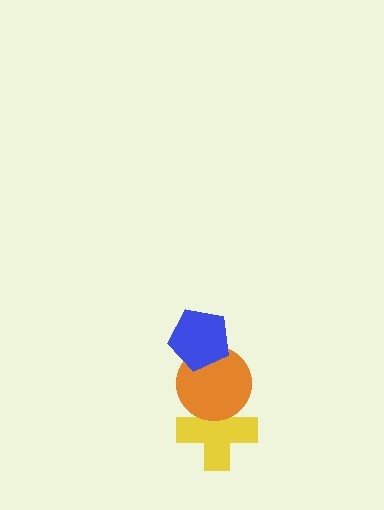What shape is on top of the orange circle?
The blue pentagon is on top of the orange circle.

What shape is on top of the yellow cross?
The orange circle is on top of the yellow cross.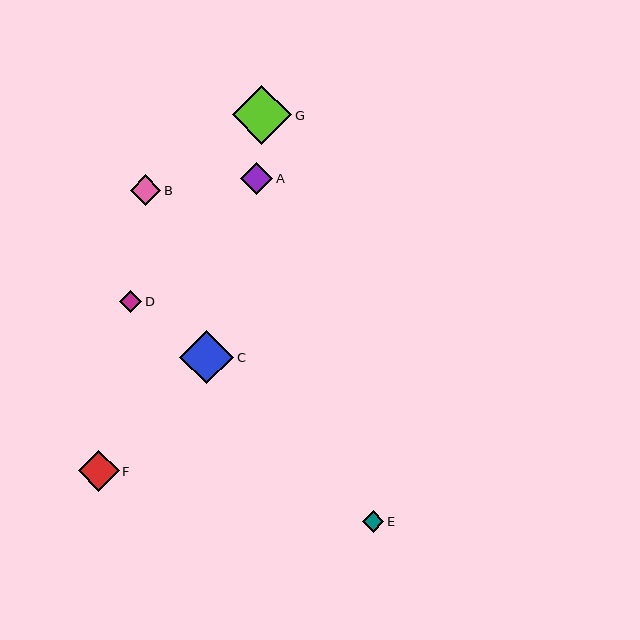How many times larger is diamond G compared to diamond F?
Diamond G is approximately 1.5 times the size of diamond F.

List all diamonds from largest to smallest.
From largest to smallest: G, C, F, A, B, D, E.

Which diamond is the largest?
Diamond G is the largest with a size of approximately 60 pixels.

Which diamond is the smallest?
Diamond E is the smallest with a size of approximately 21 pixels.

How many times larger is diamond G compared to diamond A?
Diamond G is approximately 1.8 times the size of diamond A.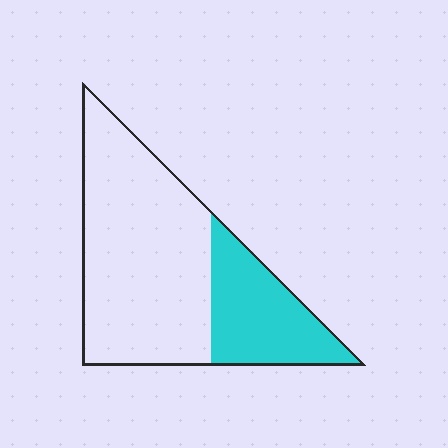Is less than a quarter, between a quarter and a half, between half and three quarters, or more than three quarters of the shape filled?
Between a quarter and a half.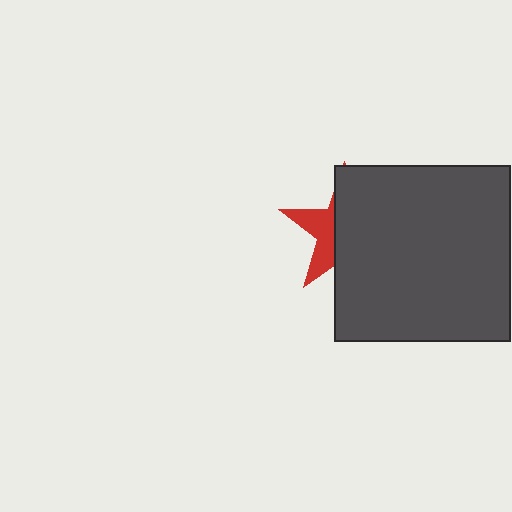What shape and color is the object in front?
The object in front is a dark gray square.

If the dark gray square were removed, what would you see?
You would see the complete red star.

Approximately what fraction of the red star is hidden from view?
Roughly 66% of the red star is hidden behind the dark gray square.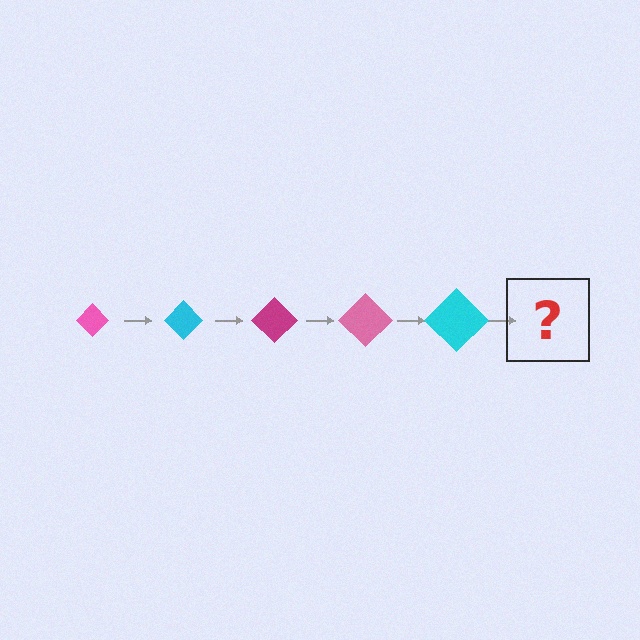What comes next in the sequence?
The next element should be a magenta diamond, larger than the previous one.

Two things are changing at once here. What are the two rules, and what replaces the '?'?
The two rules are that the diamond grows larger each step and the color cycles through pink, cyan, and magenta. The '?' should be a magenta diamond, larger than the previous one.